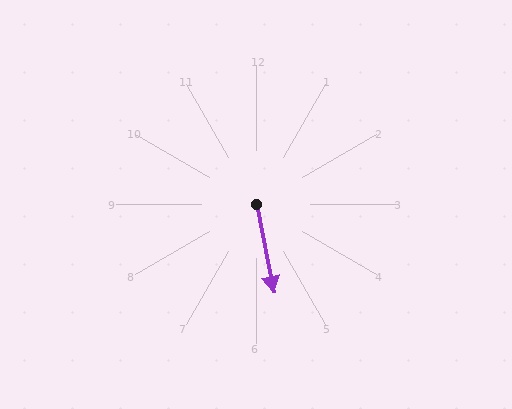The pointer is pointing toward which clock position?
Roughly 6 o'clock.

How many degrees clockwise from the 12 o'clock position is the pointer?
Approximately 169 degrees.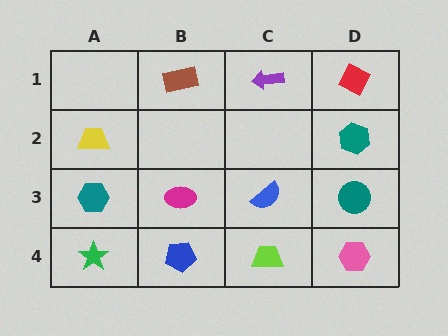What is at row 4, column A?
A green star.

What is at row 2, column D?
A teal hexagon.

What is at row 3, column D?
A teal circle.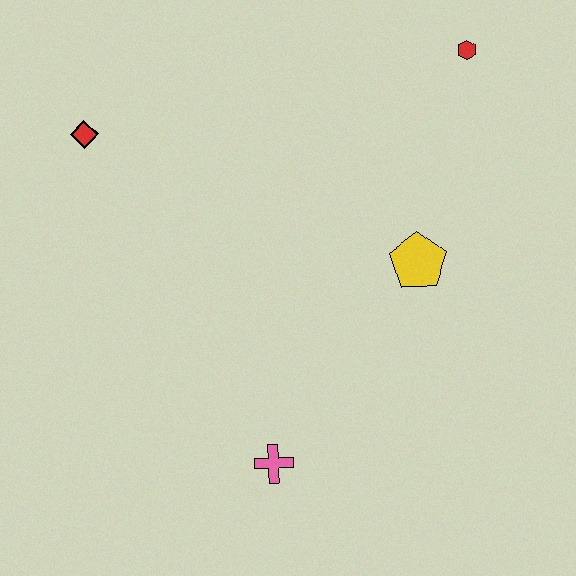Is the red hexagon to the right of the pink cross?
Yes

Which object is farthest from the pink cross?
The red hexagon is farthest from the pink cross.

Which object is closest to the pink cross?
The yellow pentagon is closest to the pink cross.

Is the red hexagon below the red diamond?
No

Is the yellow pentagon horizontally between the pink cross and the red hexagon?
Yes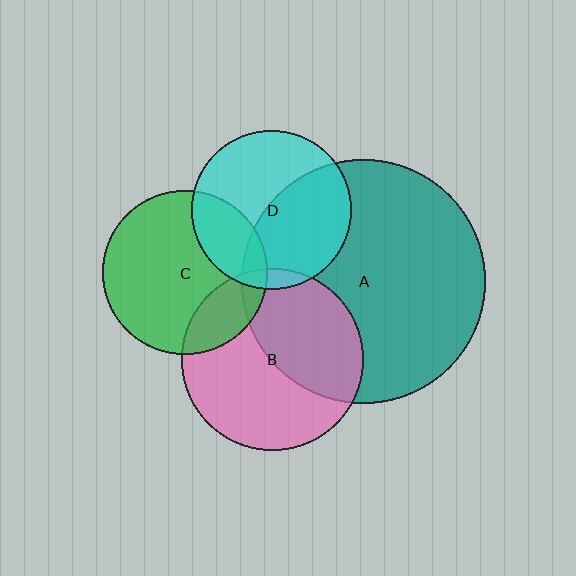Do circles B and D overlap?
Yes.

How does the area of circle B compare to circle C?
Approximately 1.2 times.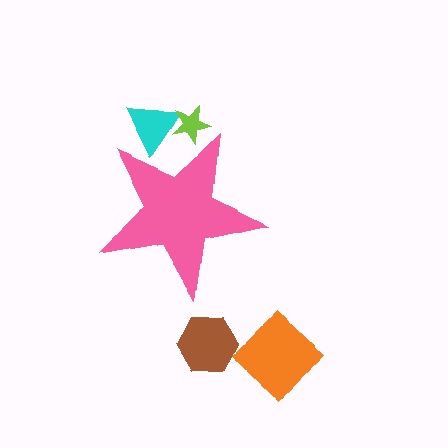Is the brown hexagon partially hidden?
No, the brown hexagon is fully visible.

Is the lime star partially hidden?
Yes, the lime star is partially hidden behind the pink star.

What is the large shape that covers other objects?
A pink star.